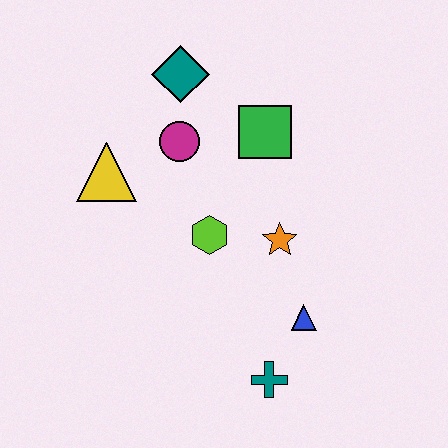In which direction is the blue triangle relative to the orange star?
The blue triangle is below the orange star.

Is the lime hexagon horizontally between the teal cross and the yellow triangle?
Yes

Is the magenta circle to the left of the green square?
Yes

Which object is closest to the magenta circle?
The teal diamond is closest to the magenta circle.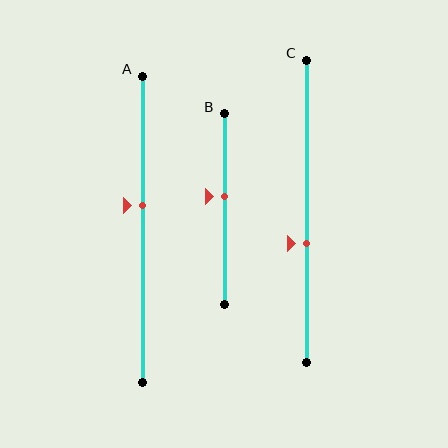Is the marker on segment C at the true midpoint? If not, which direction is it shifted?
No, the marker on segment C is shifted downward by about 11% of the segment length.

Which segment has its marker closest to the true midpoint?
Segment B has its marker closest to the true midpoint.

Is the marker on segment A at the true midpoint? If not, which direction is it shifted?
No, the marker on segment A is shifted upward by about 8% of the segment length.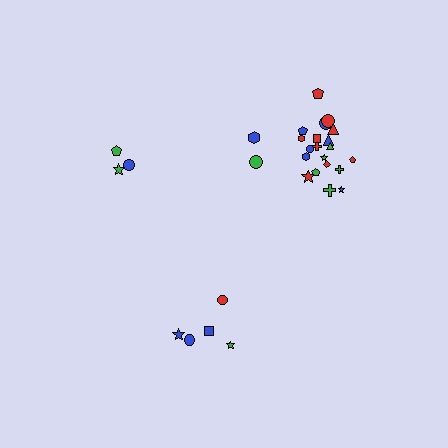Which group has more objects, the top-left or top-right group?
The top-right group.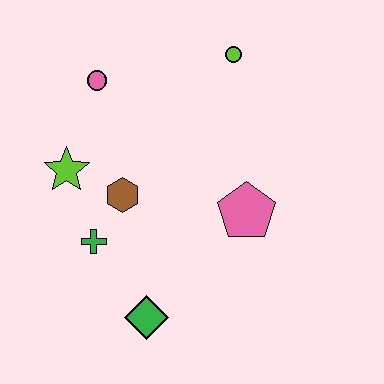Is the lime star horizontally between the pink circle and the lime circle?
No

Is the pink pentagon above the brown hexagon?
No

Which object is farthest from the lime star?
The lime circle is farthest from the lime star.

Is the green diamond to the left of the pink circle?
No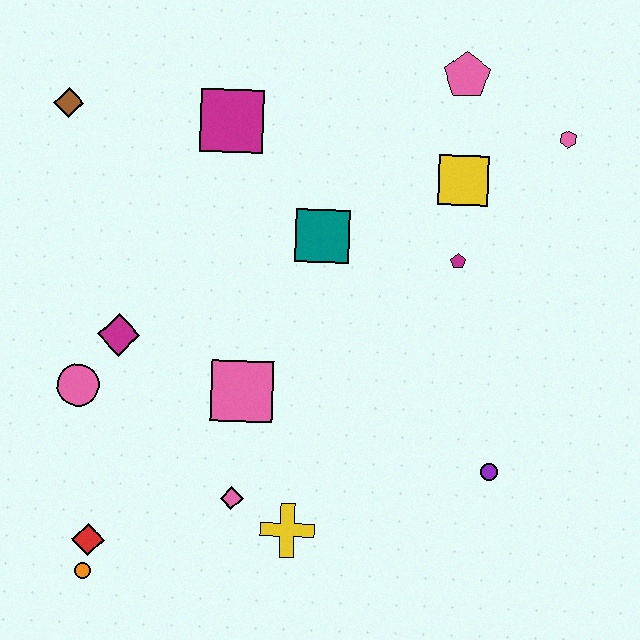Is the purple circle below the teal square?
Yes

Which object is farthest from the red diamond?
The pink hexagon is farthest from the red diamond.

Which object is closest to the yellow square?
The magenta pentagon is closest to the yellow square.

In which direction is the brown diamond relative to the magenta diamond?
The brown diamond is above the magenta diamond.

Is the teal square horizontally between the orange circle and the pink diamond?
No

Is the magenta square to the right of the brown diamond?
Yes